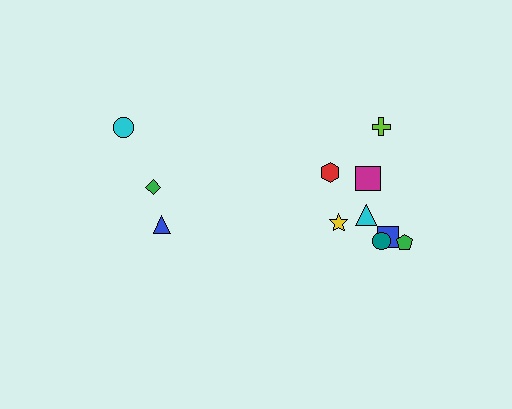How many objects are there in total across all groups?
There are 11 objects.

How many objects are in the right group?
There are 8 objects.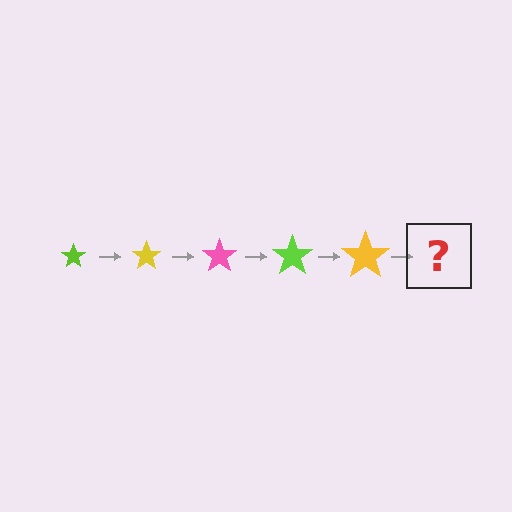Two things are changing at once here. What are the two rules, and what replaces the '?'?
The two rules are that the star grows larger each step and the color cycles through lime, yellow, and pink. The '?' should be a pink star, larger than the previous one.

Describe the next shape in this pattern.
It should be a pink star, larger than the previous one.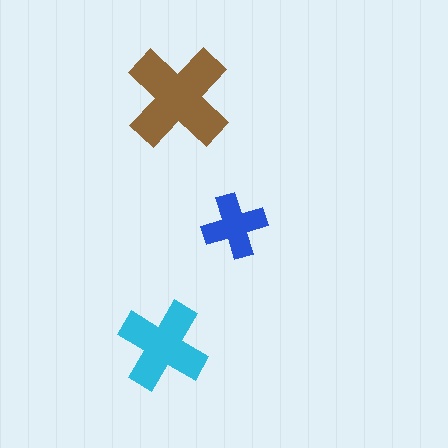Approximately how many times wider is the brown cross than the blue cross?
About 1.5 times wider.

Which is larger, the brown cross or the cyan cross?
The brown one.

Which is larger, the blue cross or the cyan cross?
The cyan one.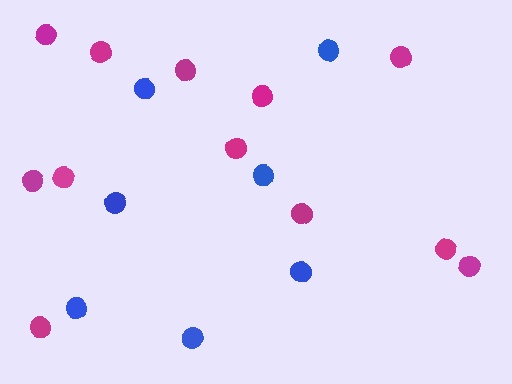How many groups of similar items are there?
There are 2 groups: one group of blue circles (7) and one group of magenta circles (12).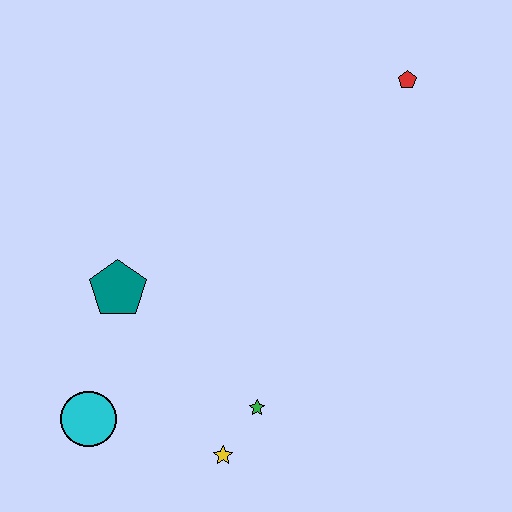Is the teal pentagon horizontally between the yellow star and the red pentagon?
No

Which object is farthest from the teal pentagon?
The red pentagon is farthest from the teal pentagon.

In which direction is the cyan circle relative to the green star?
The cyan circle is to the left of the green star.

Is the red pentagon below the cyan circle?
No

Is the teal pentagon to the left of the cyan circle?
No